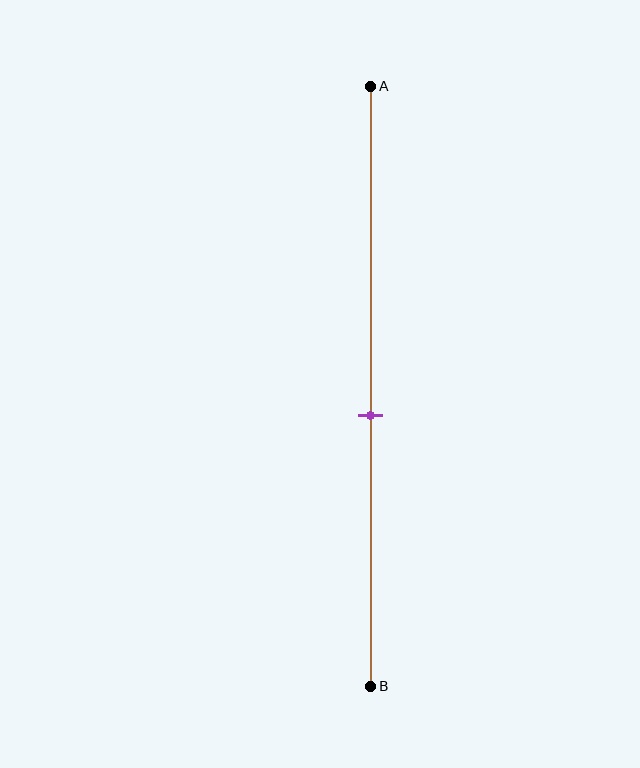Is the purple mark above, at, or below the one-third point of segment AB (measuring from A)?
The purple mark is below the one-third point of segment AB.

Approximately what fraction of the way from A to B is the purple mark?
The purple mark is approximately 55% of the way from A to B.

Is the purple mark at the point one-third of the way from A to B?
No, the mark is at about 55% from A, not at the 33% one-third point.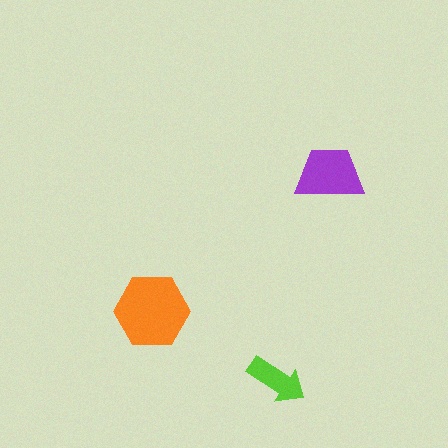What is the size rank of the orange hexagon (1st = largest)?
1st.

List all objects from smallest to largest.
The lime arrow, the purple trapezoid, the orange hexagon.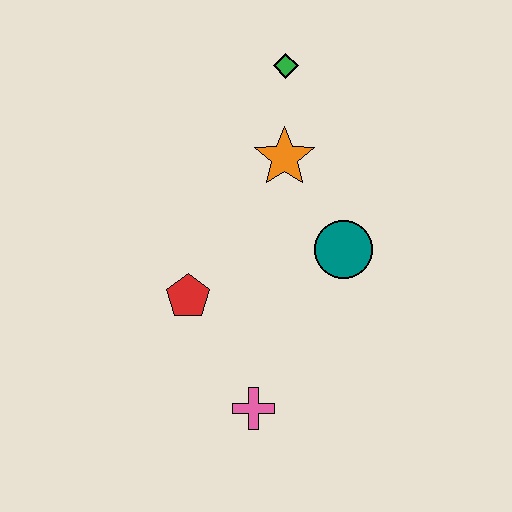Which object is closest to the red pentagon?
The pink cross is closest to the red pentagon.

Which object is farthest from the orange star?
The pink cross is farthest from the orange star.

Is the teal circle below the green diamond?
Yes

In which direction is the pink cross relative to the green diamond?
The pink cross is below the green diamond.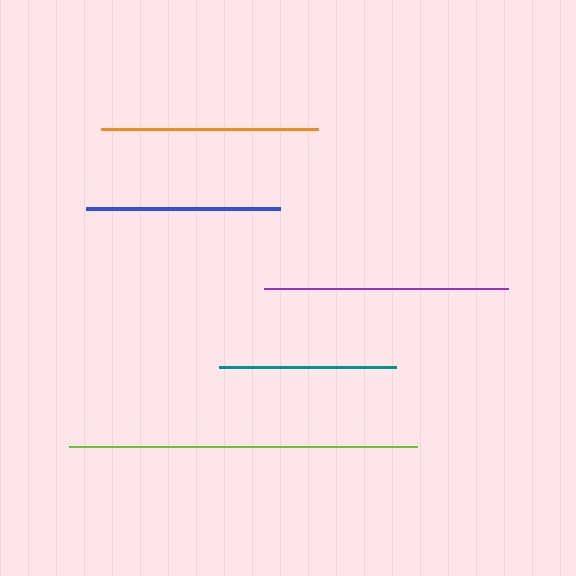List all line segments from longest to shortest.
From longest to shortest: lime, purple, orange, blue, teal.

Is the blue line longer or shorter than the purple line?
The purple line is longer than the blue line.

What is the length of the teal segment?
The teal segment is approximately 177 pixels long.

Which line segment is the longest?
The lime line is the longest at approximately 348 pixels.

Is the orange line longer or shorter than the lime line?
The lime line is longer than the orange line.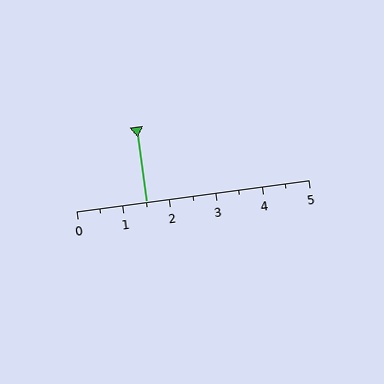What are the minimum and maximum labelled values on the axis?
The axis runs from 0 to 5.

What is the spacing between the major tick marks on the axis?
The major ticks are spaced 1 apart.